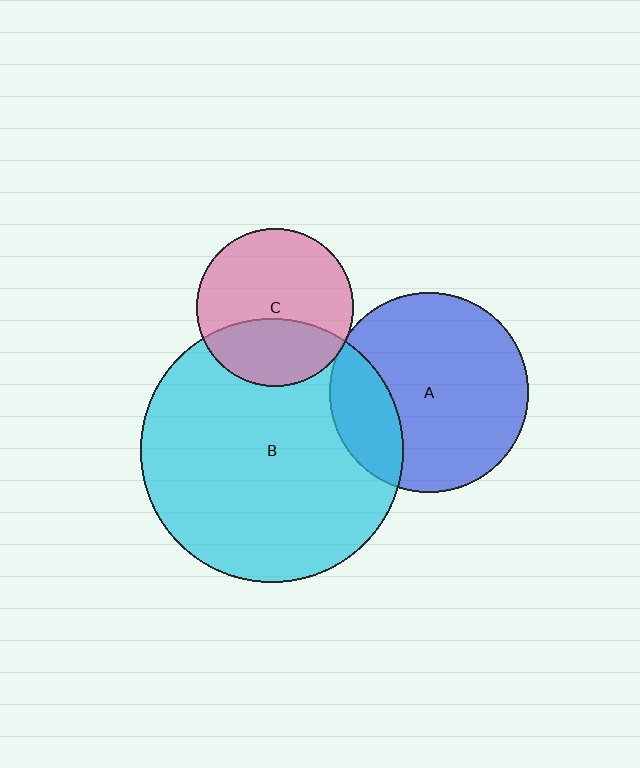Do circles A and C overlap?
Yes.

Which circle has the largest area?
Circle B (cyan).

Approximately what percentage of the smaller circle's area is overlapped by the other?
Approximately 5%.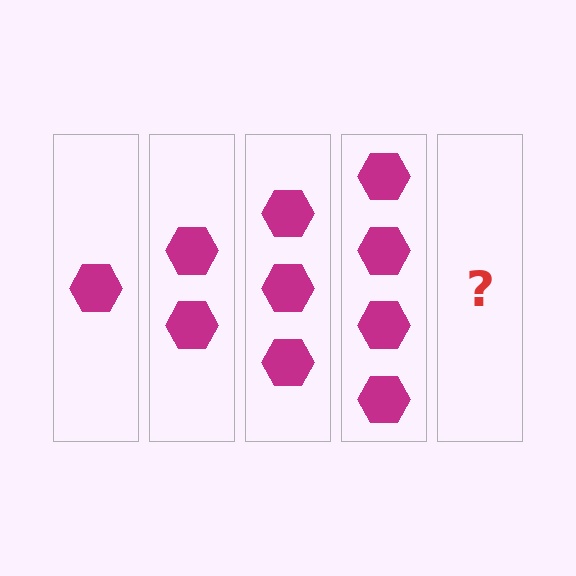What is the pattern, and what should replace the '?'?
The pattern is that each step adds one more hexagon. The '?' should be 5 hexagons.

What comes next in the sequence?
The next element should be 5 hexagons.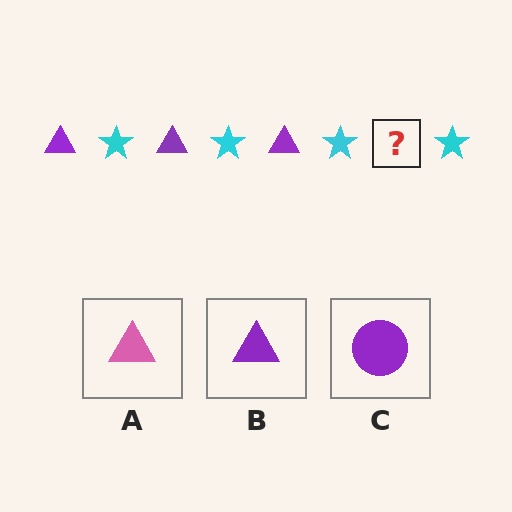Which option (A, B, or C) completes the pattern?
B.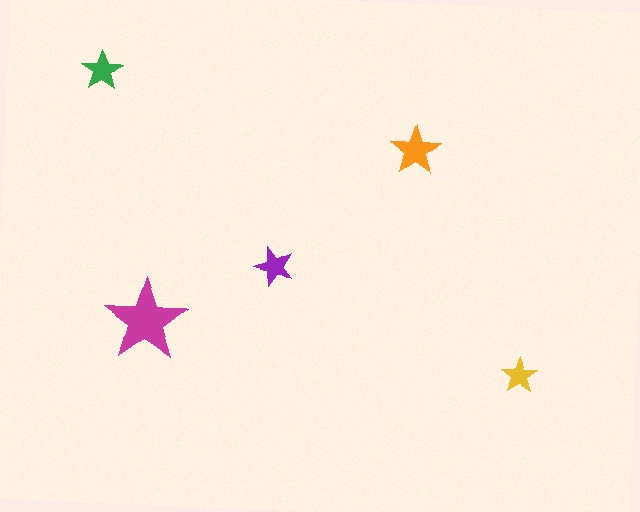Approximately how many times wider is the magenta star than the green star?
About 2 times wider.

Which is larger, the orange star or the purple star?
The orange one.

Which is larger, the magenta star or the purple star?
The magenta one.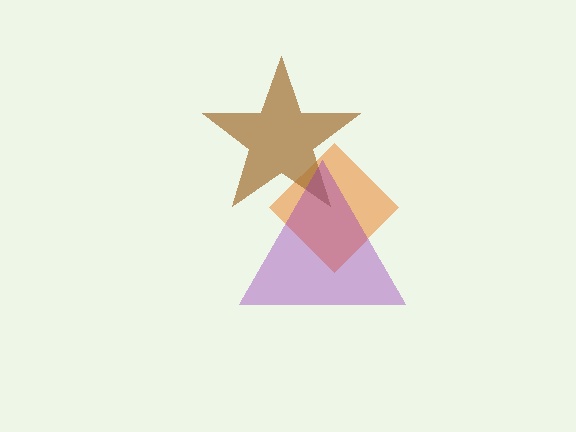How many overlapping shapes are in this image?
There are 3 overlapping shapes in the image.